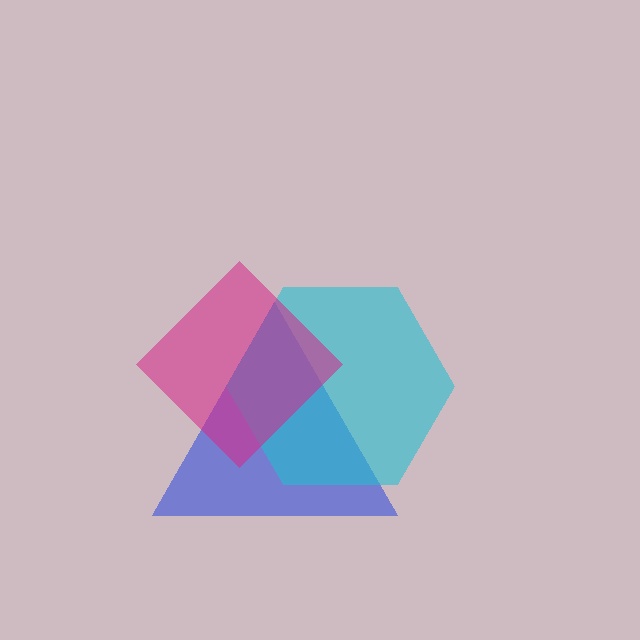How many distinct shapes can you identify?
There are 3 distinct shapes: a blue triangle, a cyan hexagon, a magenta diamond.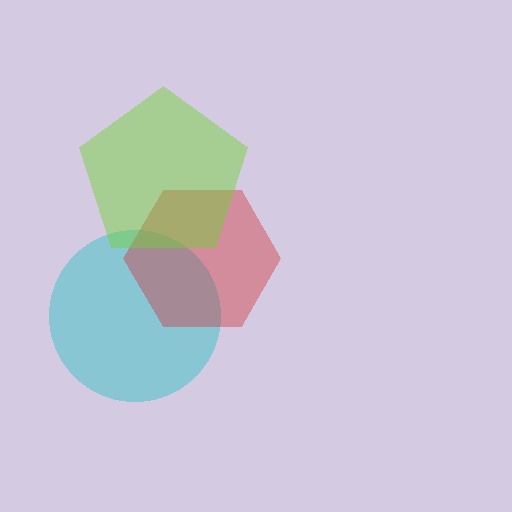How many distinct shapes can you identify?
There are 3 distinct shapes: a cyan circle, a red hexagon, a lime pentagon.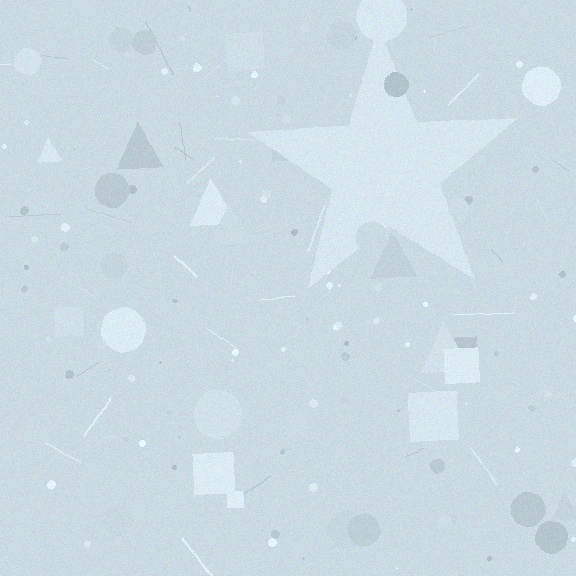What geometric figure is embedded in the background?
A star is embedded in the background.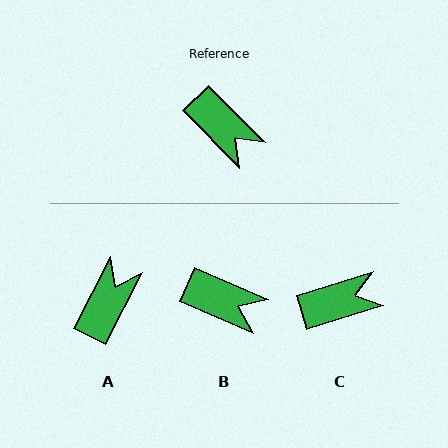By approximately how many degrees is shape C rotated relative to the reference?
Approximately 63 degrees counter-clockwise.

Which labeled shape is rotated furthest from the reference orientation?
A, about 109 degrees away.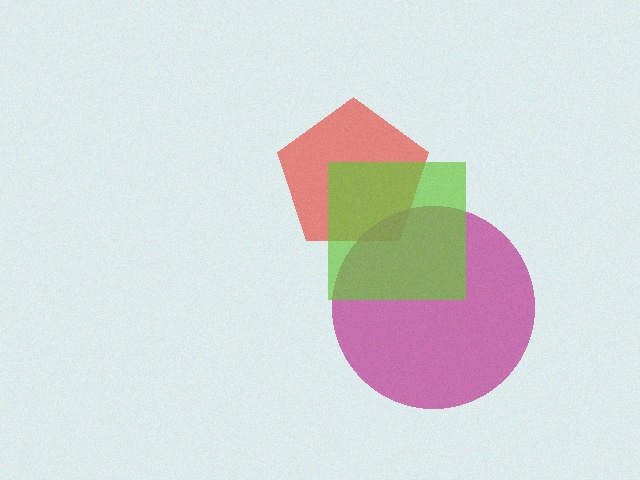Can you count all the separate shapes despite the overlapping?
Yes, there are 3 separate shapes.